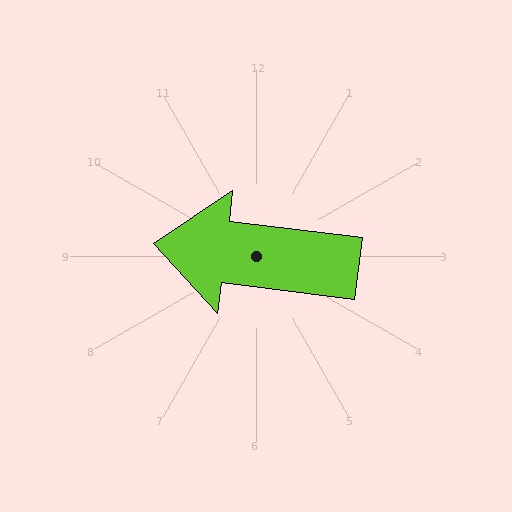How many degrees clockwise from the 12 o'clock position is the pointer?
Approximately 277 degrees.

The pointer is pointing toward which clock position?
Roughly 9 o'clock.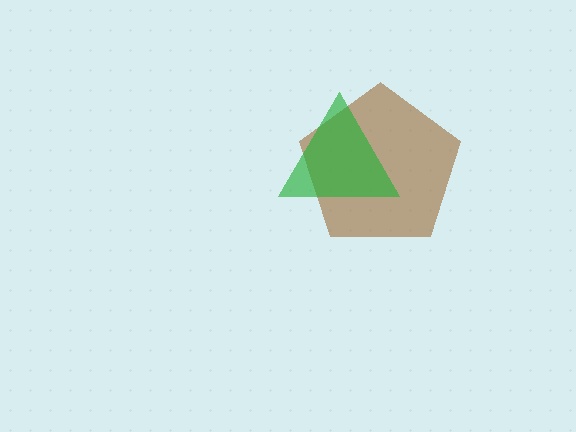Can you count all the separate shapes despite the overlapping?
Yes, there are 2 separate shapes.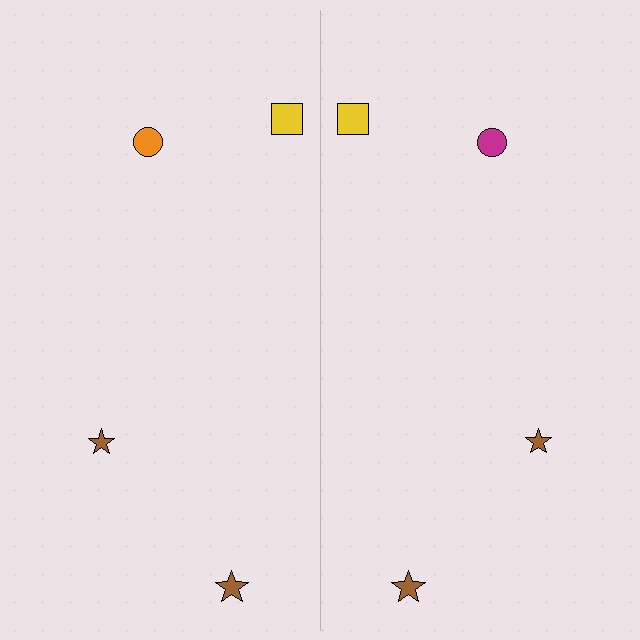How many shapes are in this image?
There are 8 shapes in this image.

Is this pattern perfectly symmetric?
No, the pattern is not perfectly symmetric. The magenta circle on the right side breaks the symmetry — its mirror counterpart is orange.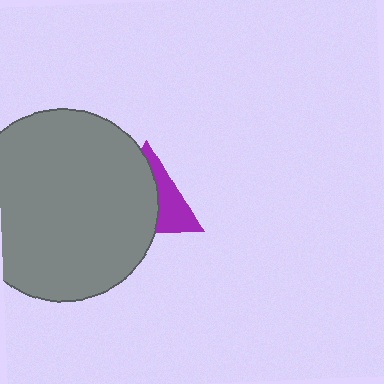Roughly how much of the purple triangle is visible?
A small part of it is visible (roughly 39%).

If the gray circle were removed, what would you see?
You would see the complete purple triangle.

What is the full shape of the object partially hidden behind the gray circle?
The partially hidden object is a purple triangle.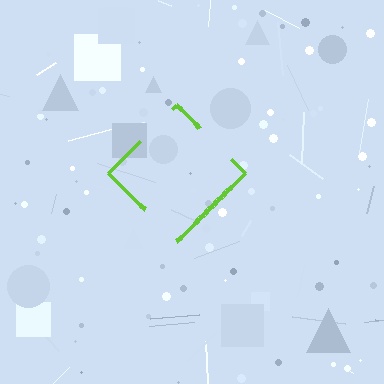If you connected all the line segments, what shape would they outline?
They would outline a diamond.